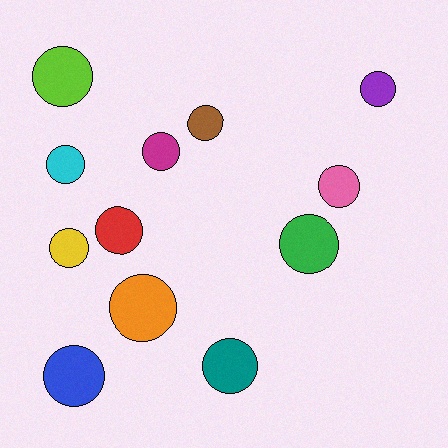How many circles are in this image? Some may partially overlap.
There are 12 circles.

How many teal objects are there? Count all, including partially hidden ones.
There is 1 teal object.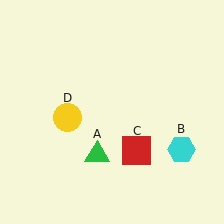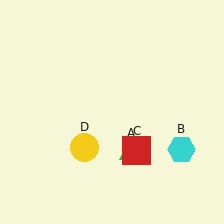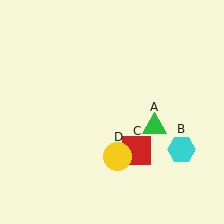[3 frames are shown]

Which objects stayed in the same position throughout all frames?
Cyan hexagon (object B) and red square (object C) remained stationary.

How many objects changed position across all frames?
2 objects changed position: green triangle (object A), yellow circle (object D).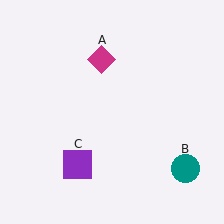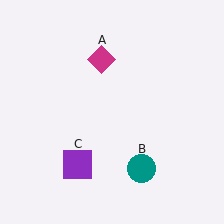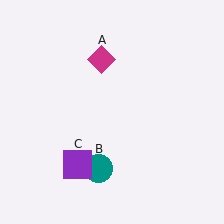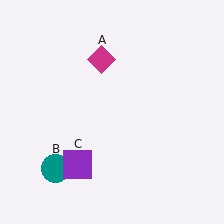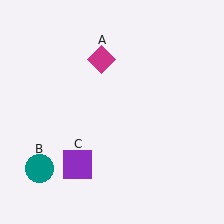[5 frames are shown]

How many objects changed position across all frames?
1 object changed position: teal circle (object B).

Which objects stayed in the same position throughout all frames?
Magenta diamond (object A) and purple square (object C) remained stationary.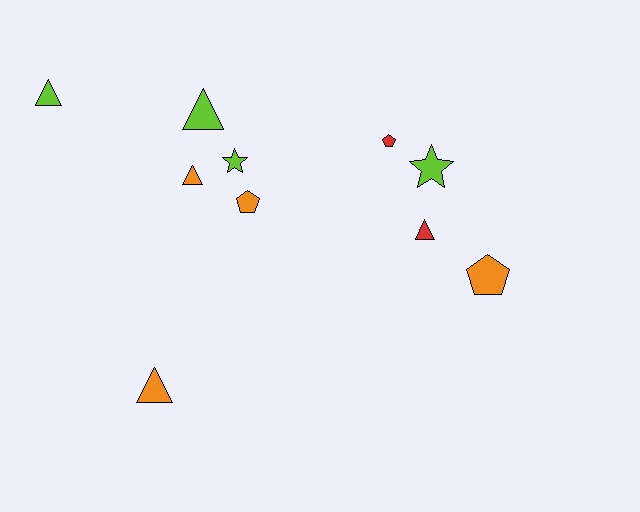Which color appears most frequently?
Lime, with 4 objects.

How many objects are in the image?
There are 10 objects.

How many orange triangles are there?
There are 2 orange triangles.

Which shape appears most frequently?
Triangle, with 5 objects.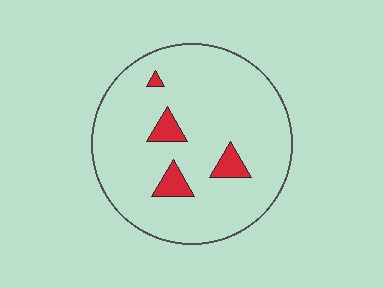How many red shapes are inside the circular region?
4.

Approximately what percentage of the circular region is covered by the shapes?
Approximately 10%.